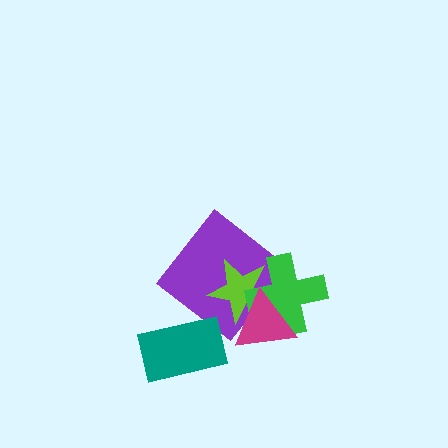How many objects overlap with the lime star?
3 objects overlap with the lime star.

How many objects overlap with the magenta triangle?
3 objects overlap with the magenta triangle.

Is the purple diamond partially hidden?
Yes, it is partially covered by another shape.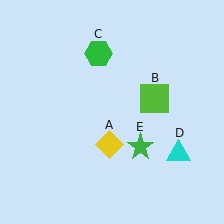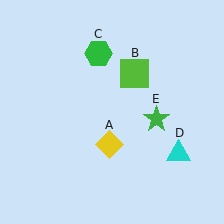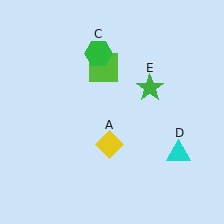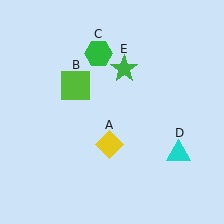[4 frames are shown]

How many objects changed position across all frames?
2 objects changed position: lime square (object B), green star (object E).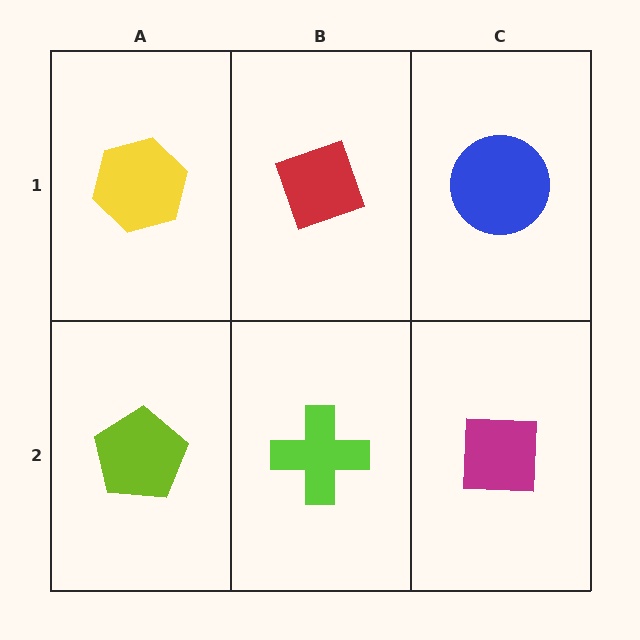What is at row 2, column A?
A lime pentagon.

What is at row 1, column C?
A blue circle.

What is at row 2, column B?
A lime cross.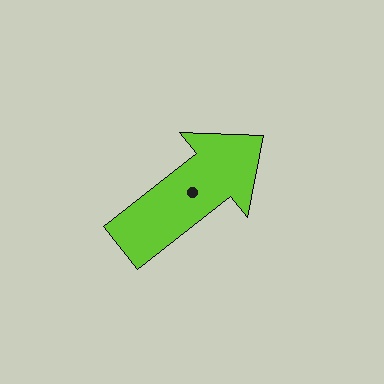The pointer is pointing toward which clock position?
Roughly 2 o'clock.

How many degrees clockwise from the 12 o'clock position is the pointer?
Approximately 52 degrees.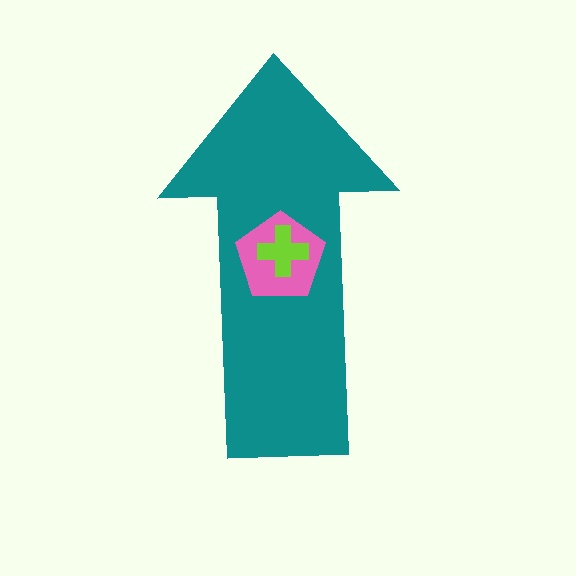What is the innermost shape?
The lime cross.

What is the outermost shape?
The teal arrow.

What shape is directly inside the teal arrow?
The pink pentagon.